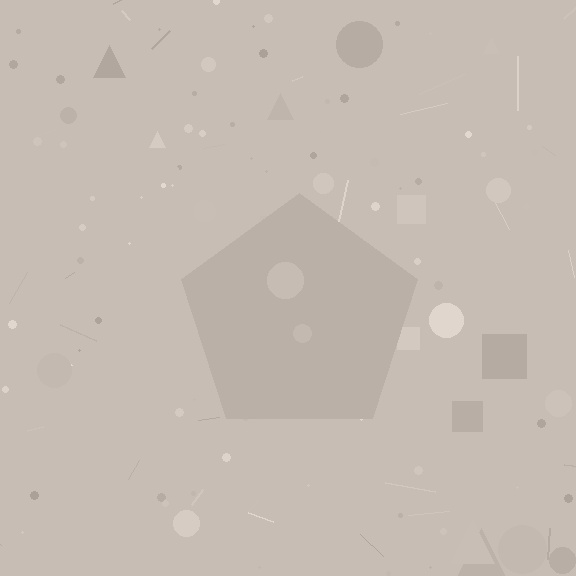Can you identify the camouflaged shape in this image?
The camouflaged shape is a pentagon.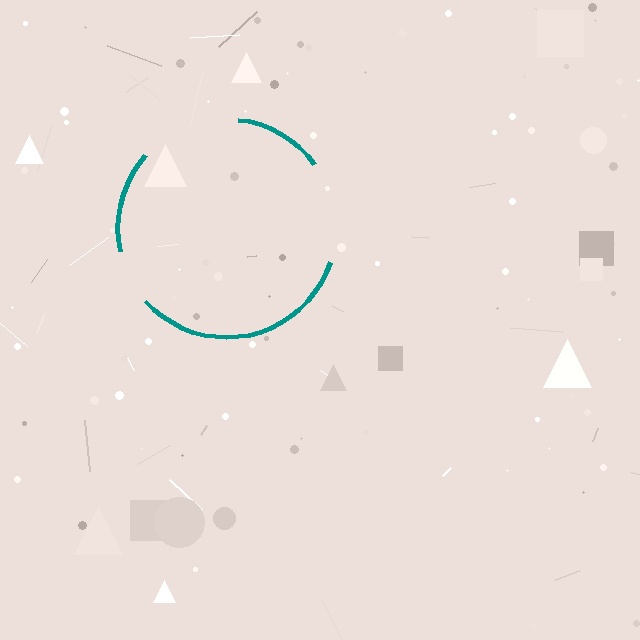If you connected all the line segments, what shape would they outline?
They would outline a circle.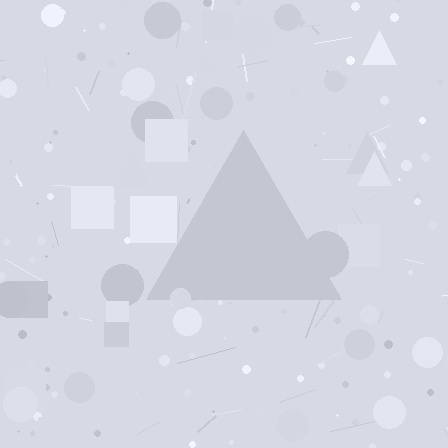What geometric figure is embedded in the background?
A triangle is embedded in the background.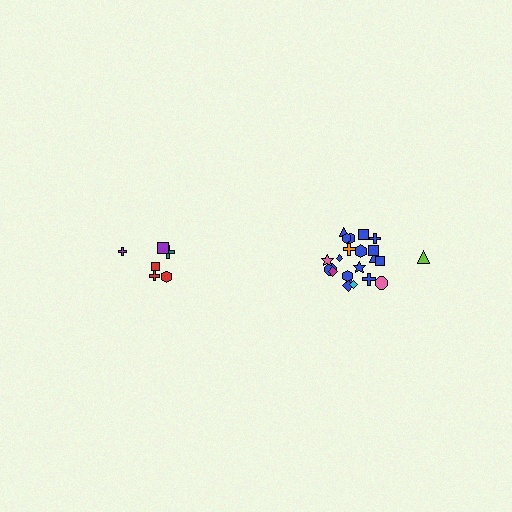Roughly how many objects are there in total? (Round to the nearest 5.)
Roughly 30 objects in total.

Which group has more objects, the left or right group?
The right group.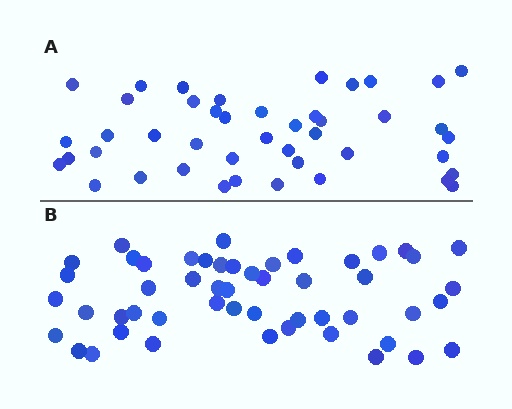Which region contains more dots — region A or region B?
Region B (the bottom region) has more dots.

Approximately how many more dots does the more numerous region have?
Region B has roughly 8 or so more dots than region A.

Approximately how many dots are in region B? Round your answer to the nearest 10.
About 50 dots. (The exact count is 51, which rounds to 50.)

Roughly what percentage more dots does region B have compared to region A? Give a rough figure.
About 15% more.